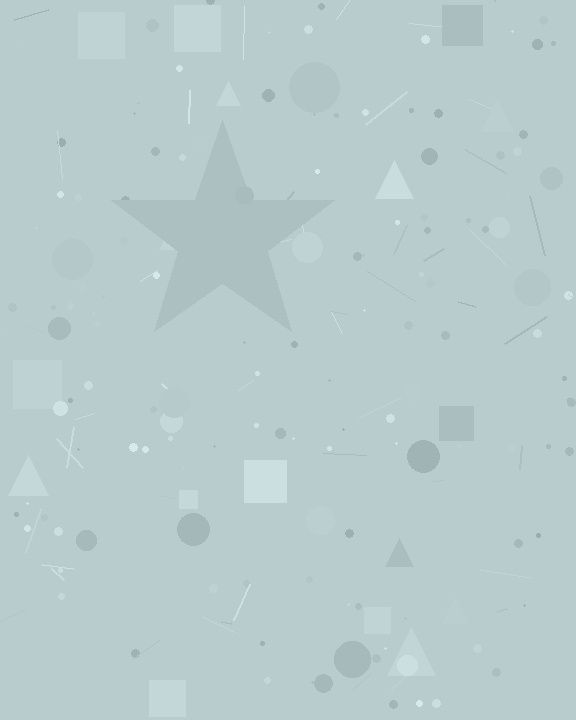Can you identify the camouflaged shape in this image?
The camouflaged shape is a star.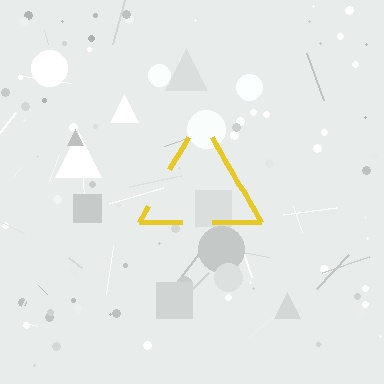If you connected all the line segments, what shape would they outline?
They would outline a triangle.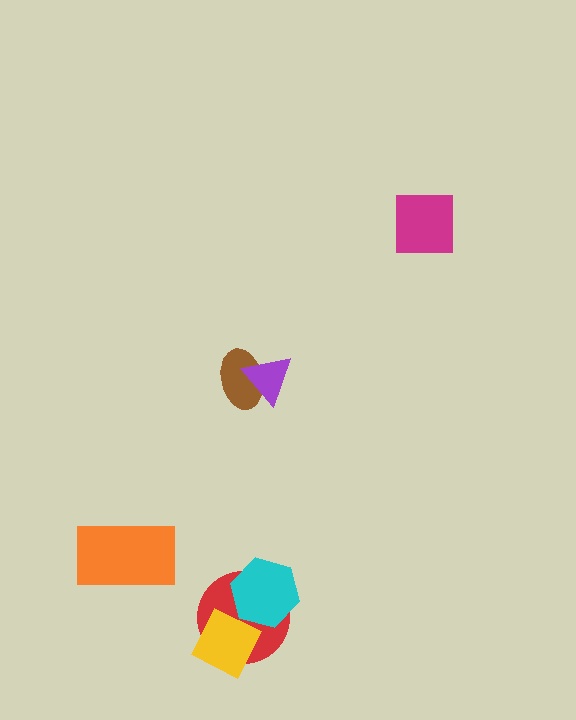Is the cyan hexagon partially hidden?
Yes, it is partially covered by another shape.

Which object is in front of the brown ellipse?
The purple triangle is in front of the brown ellipse.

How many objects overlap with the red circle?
2 objects overlap with the red circle.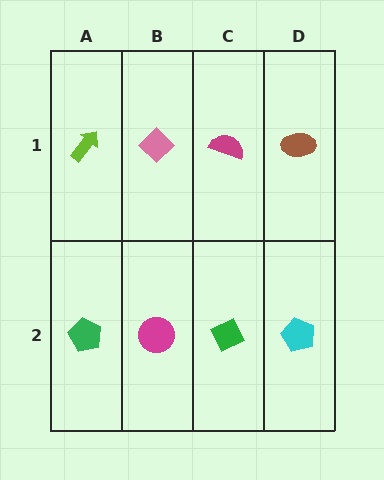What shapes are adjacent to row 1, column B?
A magenta circle (row 2, column B), a lime arrow (row 1, column A), a magenta semicircle (row 1, column C).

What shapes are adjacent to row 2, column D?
A brown ellipse (row 1, column D), a green diamond (row 2, column C).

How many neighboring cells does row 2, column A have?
2.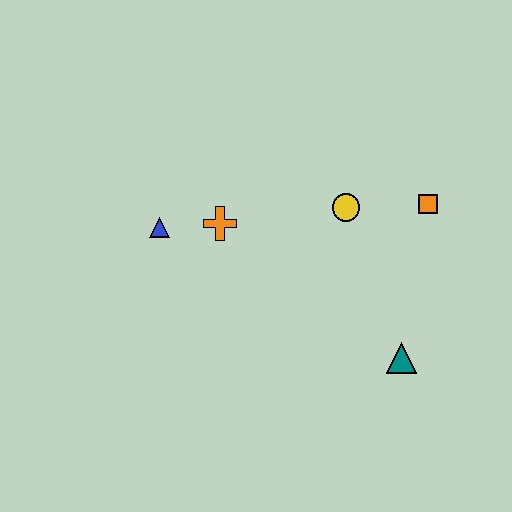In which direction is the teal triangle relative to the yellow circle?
The teal triangle is below the yellow circle.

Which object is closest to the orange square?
The yellow circle is closest to the orange square.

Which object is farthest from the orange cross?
The teal triangle is farthest from the orange cross.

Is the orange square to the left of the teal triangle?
No